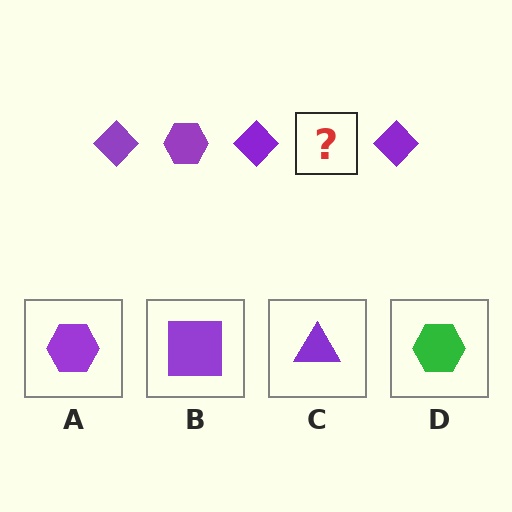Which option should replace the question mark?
Option A.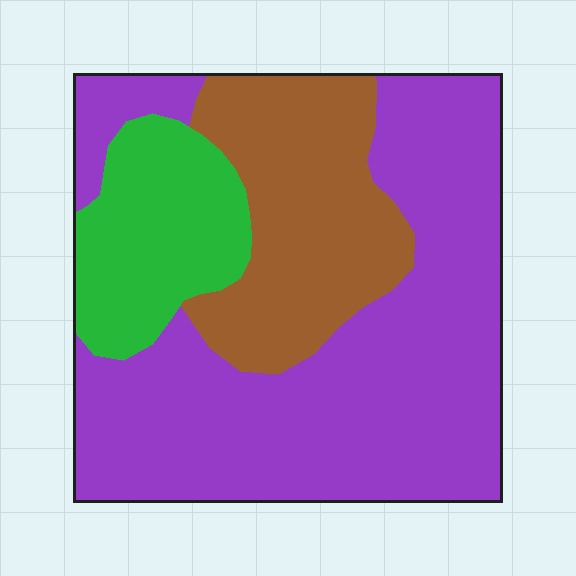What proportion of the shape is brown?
Brown covers about 25% of the shape.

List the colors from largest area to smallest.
From largest to smallest: purple, brown, green.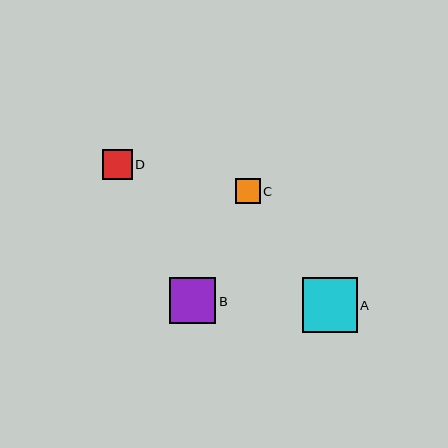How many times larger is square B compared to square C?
Square B is approximately 1.9 times the size of square C.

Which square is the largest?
Square A is the largest with a size of approximately 55 pixels.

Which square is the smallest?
Square C is the smallest with a size of approximately 25 pixels.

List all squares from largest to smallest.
From largest to smallest: A, B, D, C.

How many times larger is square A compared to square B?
Square A is approximately 1.2 times the size of square B.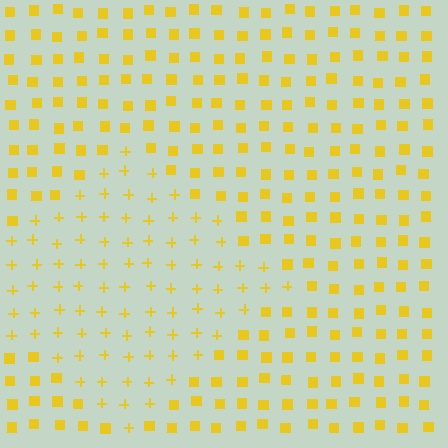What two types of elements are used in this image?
The image uses plus signs inside the diamond region and squares outside it.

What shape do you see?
I see a diamond.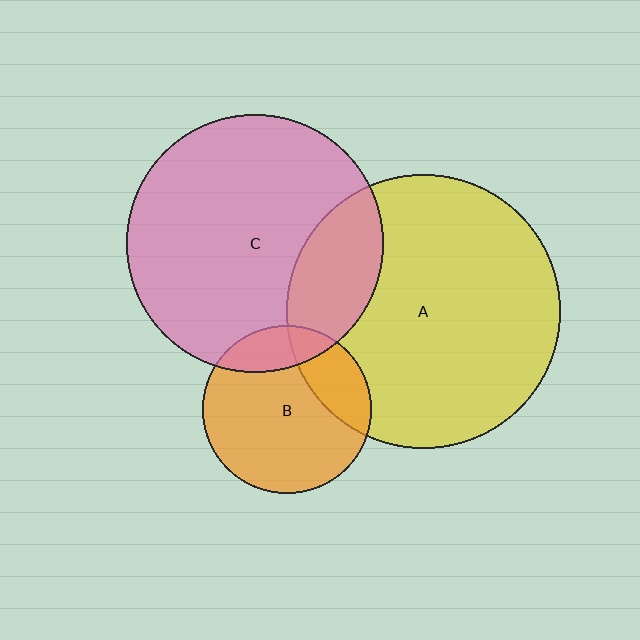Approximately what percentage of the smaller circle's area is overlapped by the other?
Approximately 20%.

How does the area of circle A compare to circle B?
Approximately 2.7 times.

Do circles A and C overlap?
Yes.